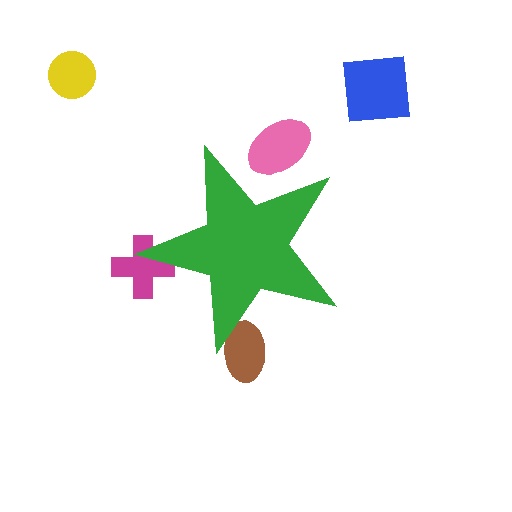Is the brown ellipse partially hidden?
Yes, the brown ellipse is partially hidden behind the green star.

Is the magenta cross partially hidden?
Yes, the magenta cross is partially hidden behind the green star.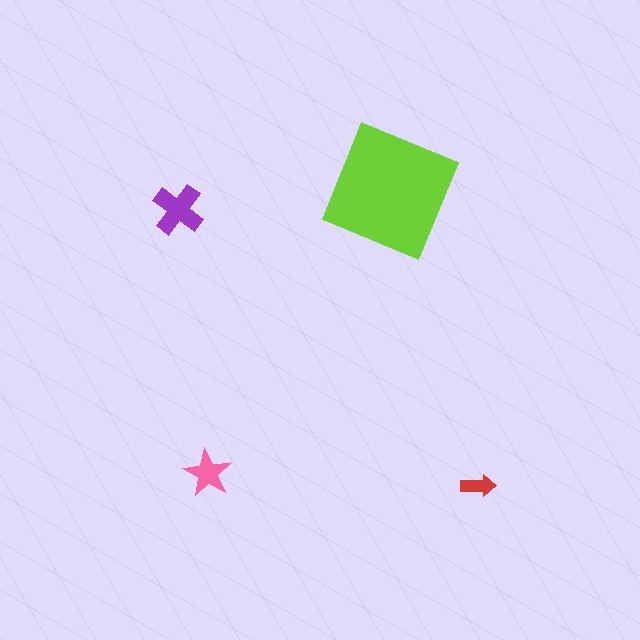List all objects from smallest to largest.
The red arrow, the pink star, the purple cross, the lime square.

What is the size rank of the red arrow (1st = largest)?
4th.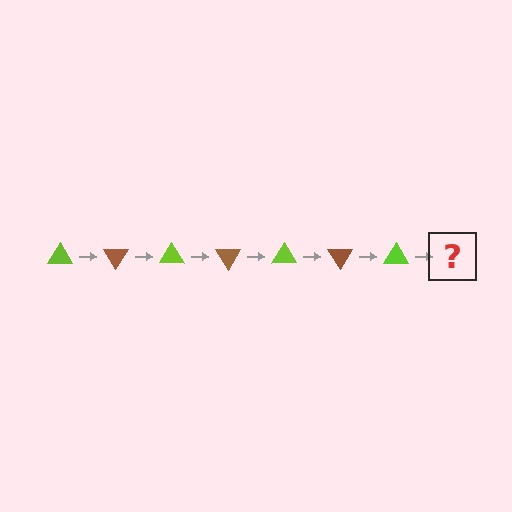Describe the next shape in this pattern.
It should be a brown triangle, rotated 420 degrees from the start.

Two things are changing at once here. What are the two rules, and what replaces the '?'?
The two rules are that it rotates 60 degrees each step and the color cycles through lime and brown. The '?' should be a brown triangle, rotated 420 degrees from the start.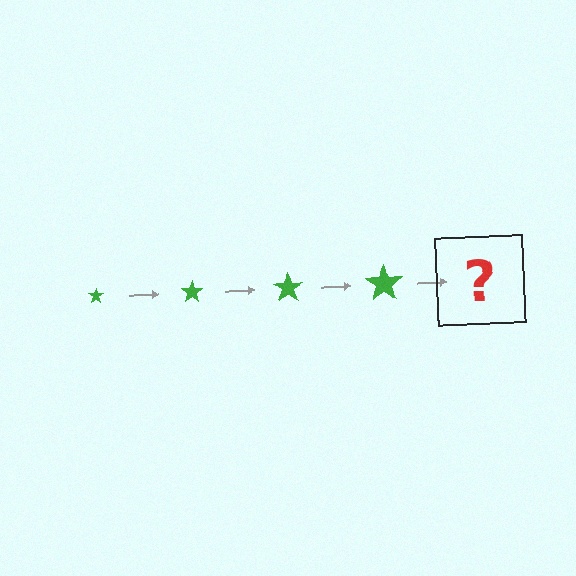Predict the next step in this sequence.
The next step is a green star, larger than the previous one.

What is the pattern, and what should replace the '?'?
The pattern is that the star gets progressively larger each step. The '?' should be a green star, larger than the previous one.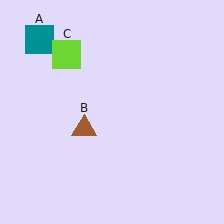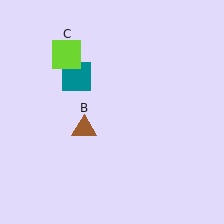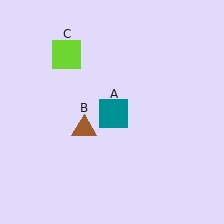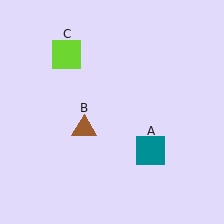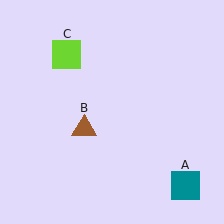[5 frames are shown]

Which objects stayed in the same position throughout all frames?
Brown triangle (object B) and lime square (object C) remained stationary.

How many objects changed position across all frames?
1 object changed position: teal square (object A).